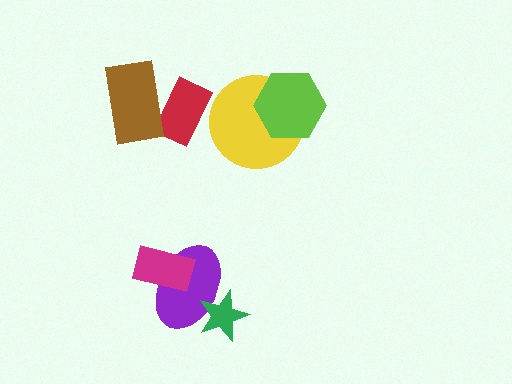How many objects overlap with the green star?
1 object overlaps with the green star.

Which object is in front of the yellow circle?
The lime hexagon is in front of the yellow circle.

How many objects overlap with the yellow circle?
1 object overlaps with the yellow circle.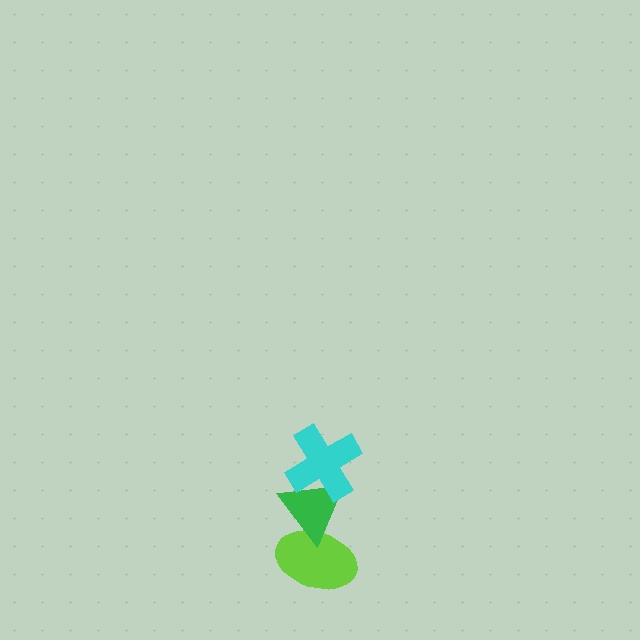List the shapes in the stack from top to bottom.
From top to bottom: the cyan cross, the green triangle, the lime ellipse.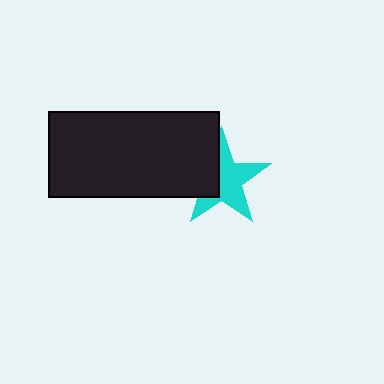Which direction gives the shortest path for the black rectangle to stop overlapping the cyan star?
Moving left gives the shortest separation.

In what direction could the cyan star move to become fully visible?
The cyan star could move right. That would shift it out from behind the black rectangle entirely.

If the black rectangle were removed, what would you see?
You would see the complete cyan star.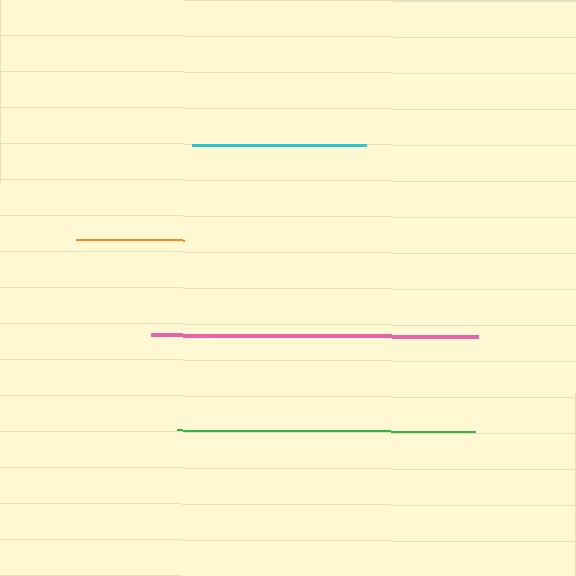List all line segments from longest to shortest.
From longest to shortest: pink, green, cyan, orange.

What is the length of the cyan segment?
The cyan segment is approximately 174 pixels long.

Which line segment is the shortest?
The orange line is the shortest at approximately 109 pixels.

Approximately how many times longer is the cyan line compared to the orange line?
The cyan line is approximately 1.6 times the length of the orange line.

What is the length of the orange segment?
The orange segment is approximately 109 pixels long.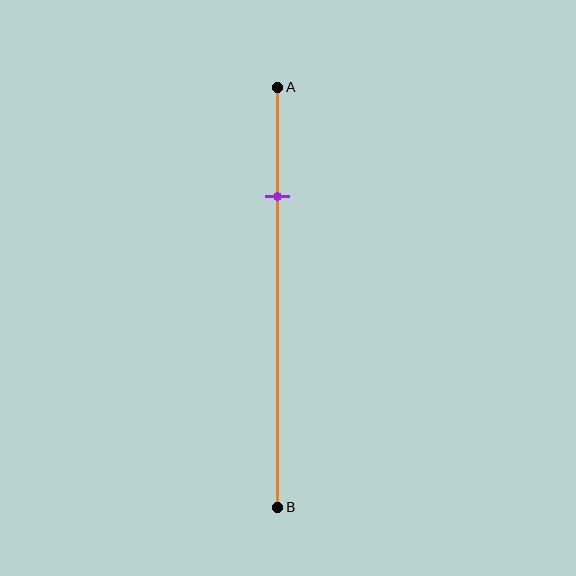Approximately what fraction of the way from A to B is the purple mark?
The purple mark is approximately 25% of the way from A to B.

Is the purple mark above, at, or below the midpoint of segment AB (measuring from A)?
The purple mark is above the midpoint of segment AB.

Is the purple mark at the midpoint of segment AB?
No, the mark is at about 25% from A, not at the 50% midpoint.